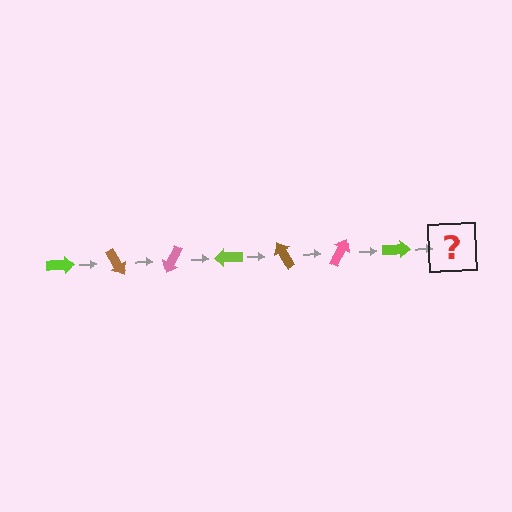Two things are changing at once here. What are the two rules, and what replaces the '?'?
The two rules are that it rotates 60 degrees each step and the color cycles through lime, brown, and pink. The '?' should be a brown arrow, rotated 420 degrees from the start.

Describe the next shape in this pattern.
It should be a brown arrow, rotated 420 degrees from the start.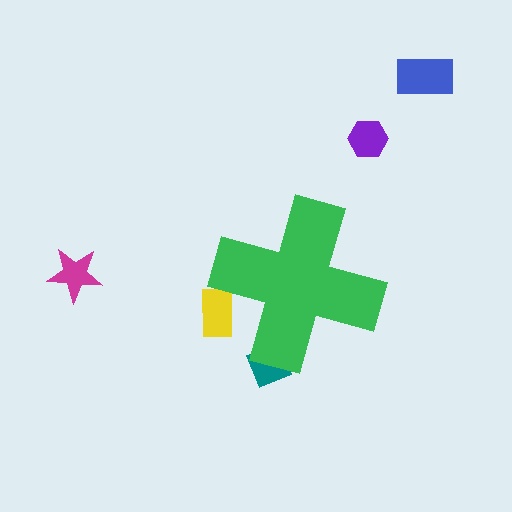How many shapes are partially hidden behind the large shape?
2 shapes are partially hidden.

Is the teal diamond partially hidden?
Yes, the teal diamond is partially hidden behind the green cross.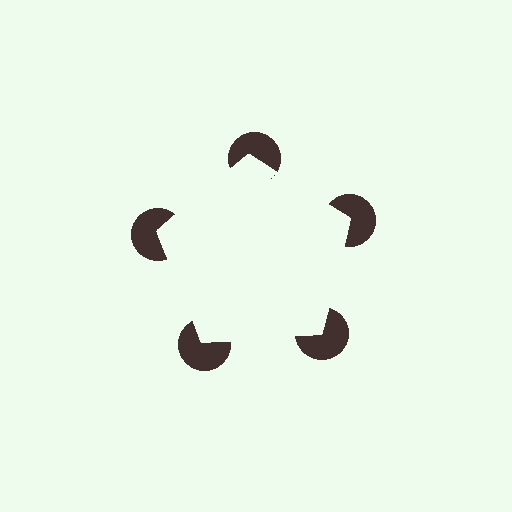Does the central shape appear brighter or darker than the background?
It typically appears slightly brighter than the background, even though no actual brightness change is drawn.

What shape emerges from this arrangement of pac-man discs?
An illusory pentagon — its edges are inferred from the aligned wedge cuts in the pac-man discs, not physically drawn.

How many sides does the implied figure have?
5 sides.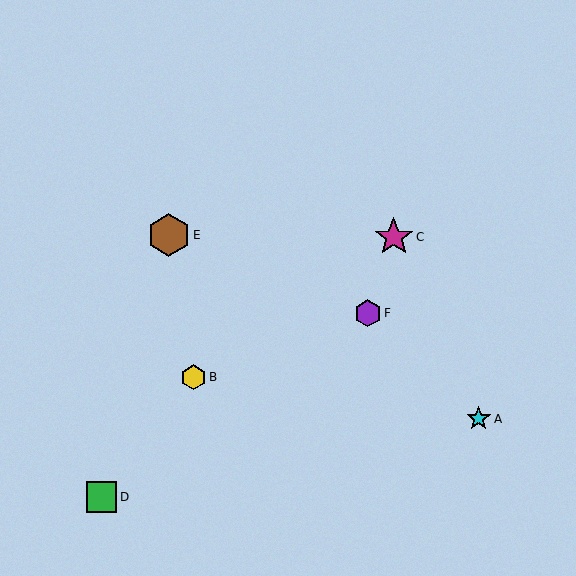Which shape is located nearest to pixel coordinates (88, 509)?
The green square (labeled D) at (102, 497) is nearest to that location.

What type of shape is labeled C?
Shape C is a magenta star.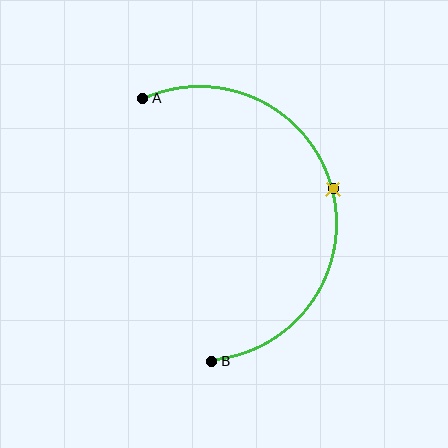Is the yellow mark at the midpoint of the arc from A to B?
Yes. The yellow mark lies on the arc at equal arc-length from both A and B — it is the arc midpoint.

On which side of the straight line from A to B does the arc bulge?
The arc bulges to the right of the straight line connecting A and B.